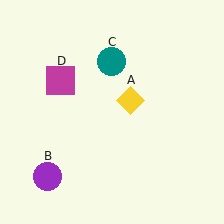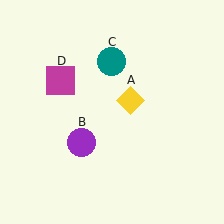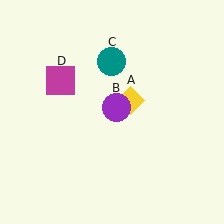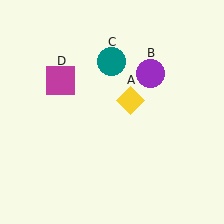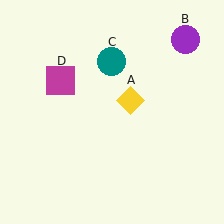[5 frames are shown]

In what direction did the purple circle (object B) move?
The purple circle (object B) moved up and to the right.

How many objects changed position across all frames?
1 object changed position: purple circle (object B).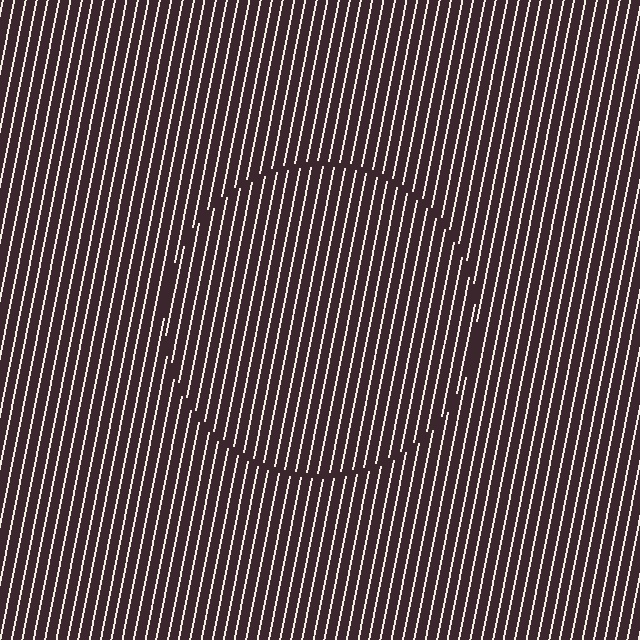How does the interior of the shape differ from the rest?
The interior of the shape contains the same grating, shifted by half a period — the contour is defined by the phase discontinuity where line-ends from the inner and outer gratings abut.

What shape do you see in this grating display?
An illusory circle. The interior of the shape contains the same grating, shifted by half a period — the contour is defined by the phase discontinuity where line-ends from the inner and outer gratings abut.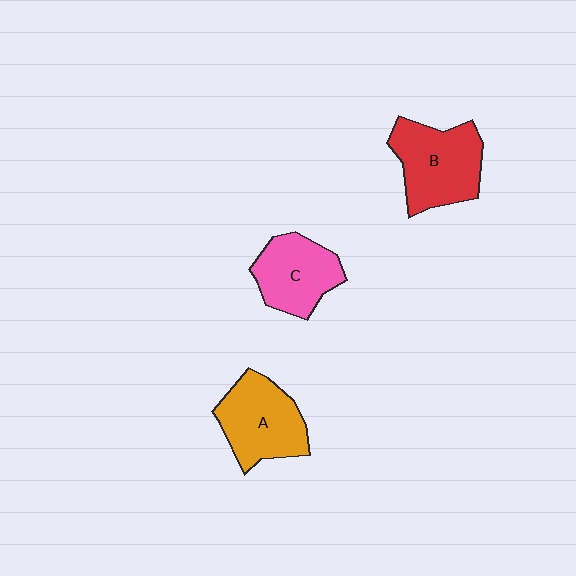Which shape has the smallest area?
Shape C (pink).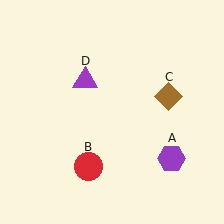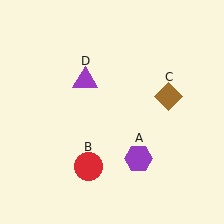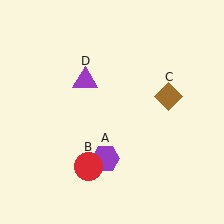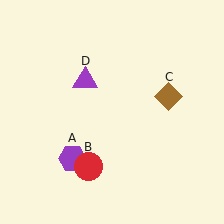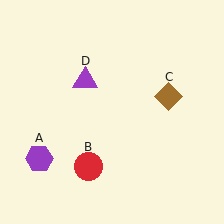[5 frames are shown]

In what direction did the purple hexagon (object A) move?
The purple hexagon (object A) moved left.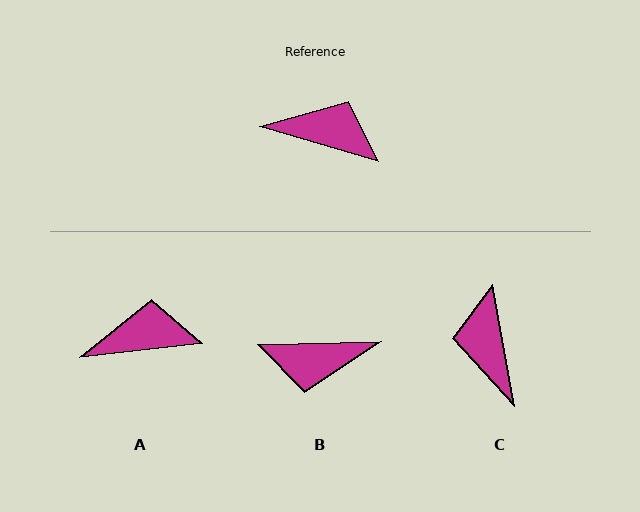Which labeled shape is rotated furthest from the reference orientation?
B, about 162 degrees away.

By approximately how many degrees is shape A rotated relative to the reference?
Approximately 23 degrees counter-clockwise.